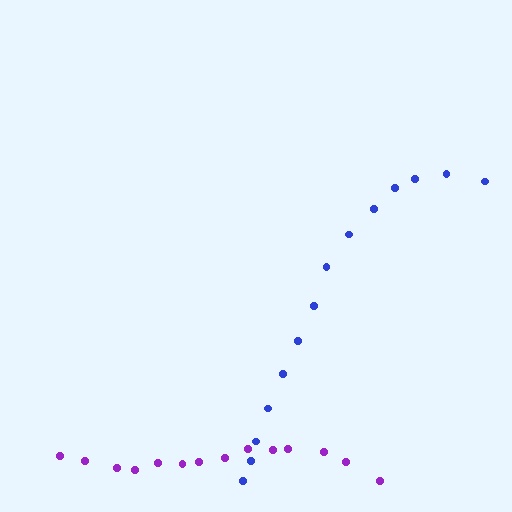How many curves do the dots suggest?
There are 2 distinct paths.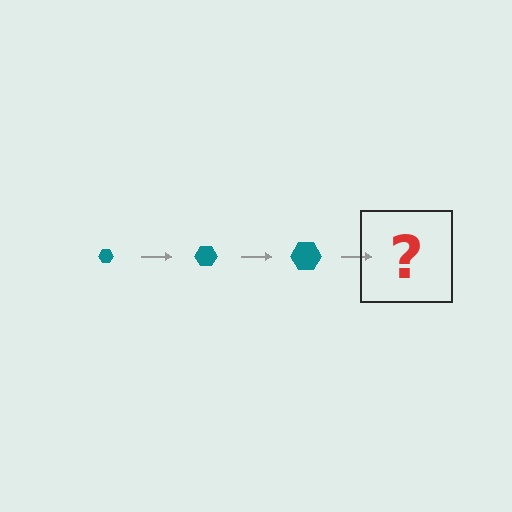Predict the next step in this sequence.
The next step is a teal hexagon, larger than the previous one.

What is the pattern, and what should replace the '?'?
The pattern is that the hexagon gets progressively larger each step. The '?' should be a teal hexagon, larger than the previous one.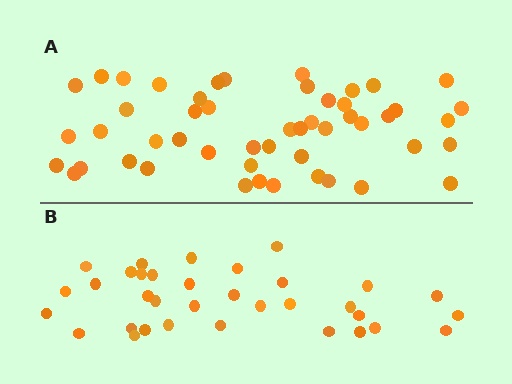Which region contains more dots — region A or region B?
Region A (the top region) has more dots.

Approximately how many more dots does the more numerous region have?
Region A has approximately 15 more dots than region B.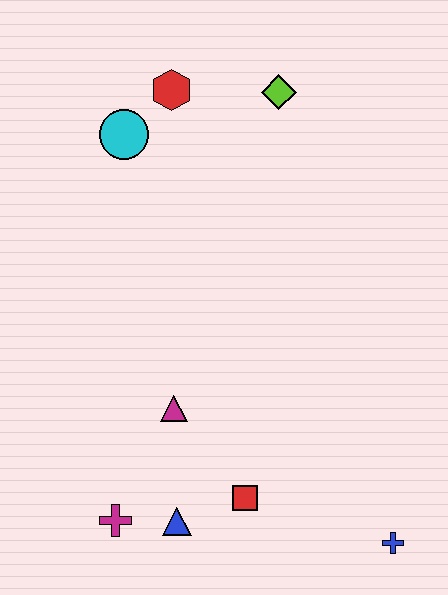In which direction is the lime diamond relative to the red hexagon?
The lime diamond is to the right of the red hexagon.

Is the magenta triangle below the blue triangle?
No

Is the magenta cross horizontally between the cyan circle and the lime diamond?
No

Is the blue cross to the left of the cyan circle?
No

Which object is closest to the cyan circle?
The red hexagon is closest to the cyan circle.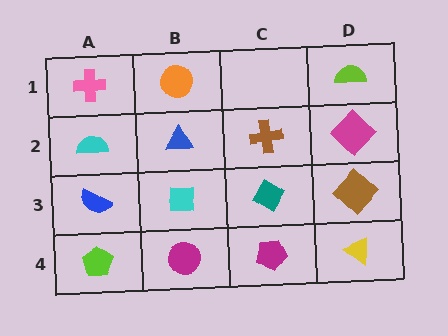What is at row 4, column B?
A magenta circle.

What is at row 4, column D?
A yellow triangle.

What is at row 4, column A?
A lime pentagon.